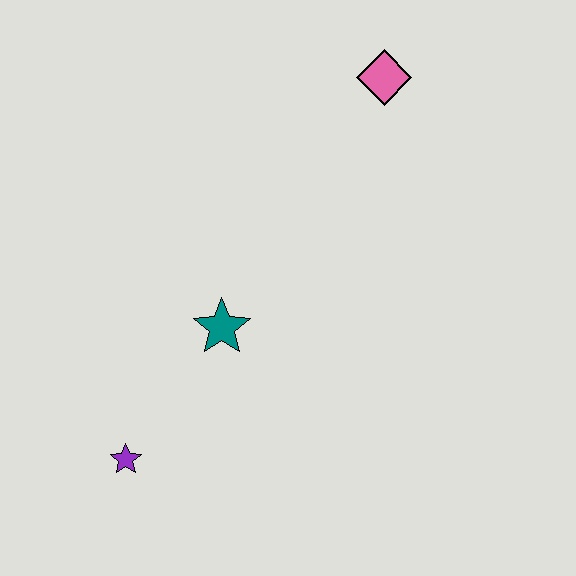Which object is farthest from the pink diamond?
The purple star is farthest from the pink diamond.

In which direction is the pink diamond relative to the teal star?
The pink diamond is above the teal star.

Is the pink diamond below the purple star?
No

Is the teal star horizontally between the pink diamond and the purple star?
Yes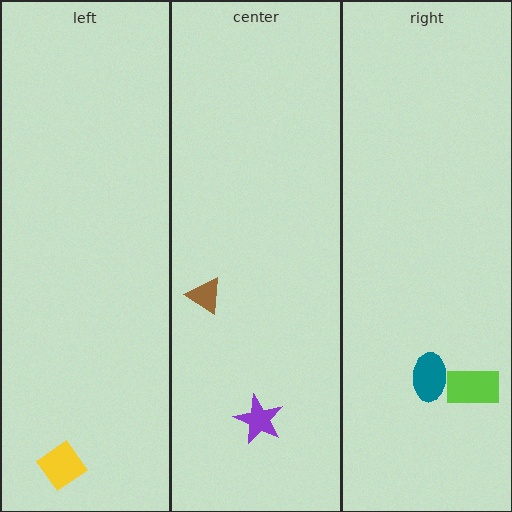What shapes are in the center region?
The purple star, the brown triangle.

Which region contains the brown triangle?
The center region.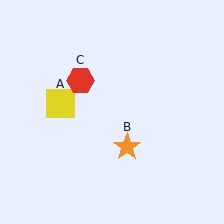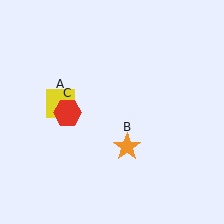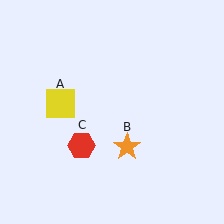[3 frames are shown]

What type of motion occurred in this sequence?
The red hexagon (object C) rotated counterclockwise around the center of the scene.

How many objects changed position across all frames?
1 object changed position: red hexagon (object C).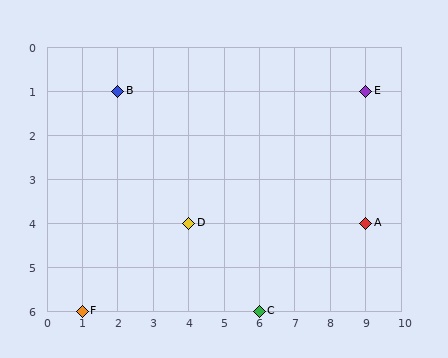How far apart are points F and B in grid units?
Points F and B are 1 column and 5 rows apart (about 5.1 grid units diagonally).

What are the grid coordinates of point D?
Point D is at grid coordinates (4, 4).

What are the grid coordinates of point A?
Point A is at grid coordinates (9, 4).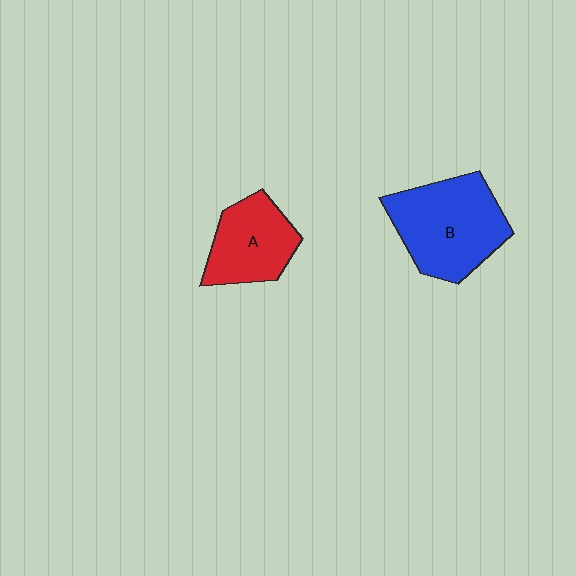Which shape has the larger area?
Shape B (blue).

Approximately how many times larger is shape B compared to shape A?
Approximately 1.5 times.